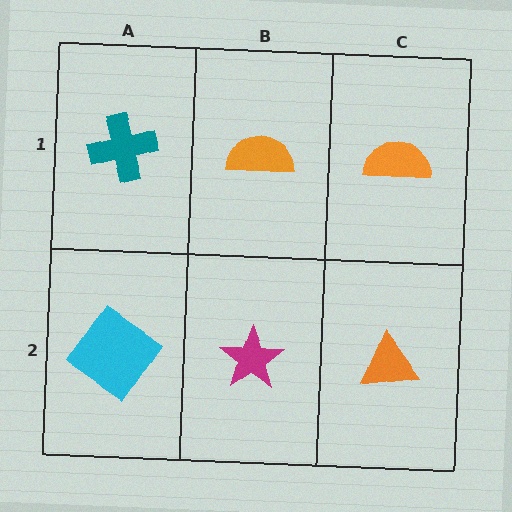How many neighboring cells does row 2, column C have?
2.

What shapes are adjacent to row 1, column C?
An orange triangle (row 2, column C), an orange semicircle (row 1, column B).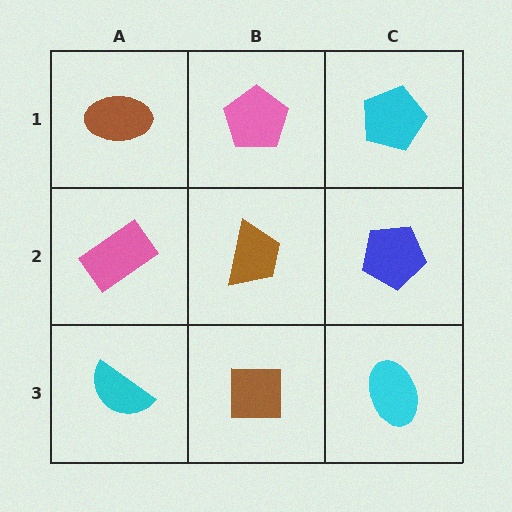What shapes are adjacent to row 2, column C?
A cyan pentagon (row 1, column C), a cyan ellipse (row 3, column C), a brown trapezoid (row 2, column B).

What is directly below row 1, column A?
A pink rectangle.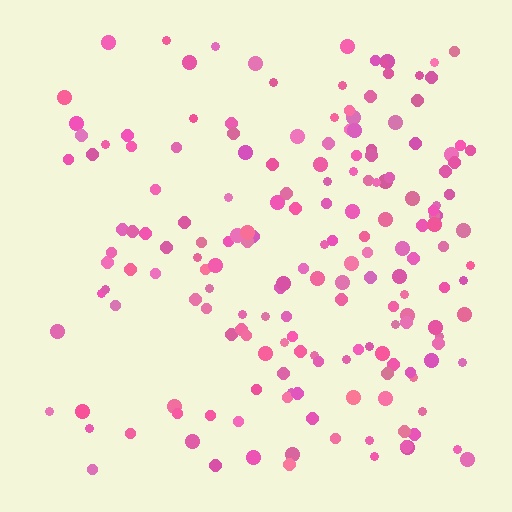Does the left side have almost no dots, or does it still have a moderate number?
Still a moderate number, just noticeably fewer than the right.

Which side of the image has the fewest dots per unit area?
The left.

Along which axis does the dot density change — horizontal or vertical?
Horizontal.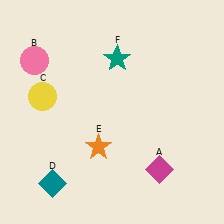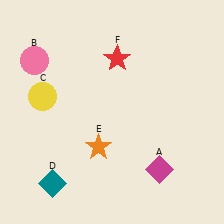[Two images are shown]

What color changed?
The star (F) changed from teal in Image 1 to red in Image 2.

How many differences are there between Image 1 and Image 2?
There is 1 difference between the two images.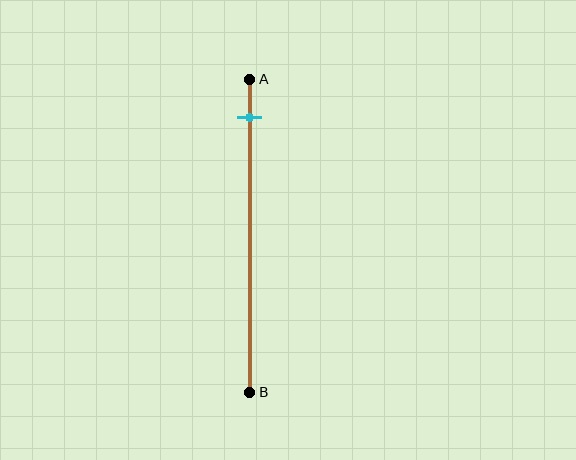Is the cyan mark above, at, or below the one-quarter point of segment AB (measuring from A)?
The cyan mark is above the one-quarter point of segment AB.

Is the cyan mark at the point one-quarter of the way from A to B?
No, the mark is at about 10% from A, not at the 25% one-quarter point.